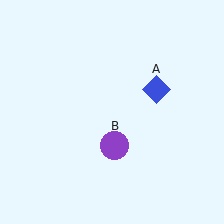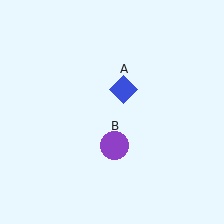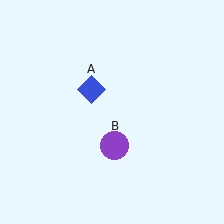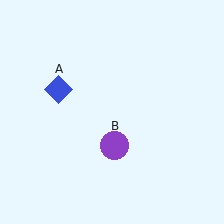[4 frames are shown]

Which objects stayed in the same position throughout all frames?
Purple circle (object B) remained stationary.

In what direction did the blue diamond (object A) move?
The blue diamond (object A) moved left.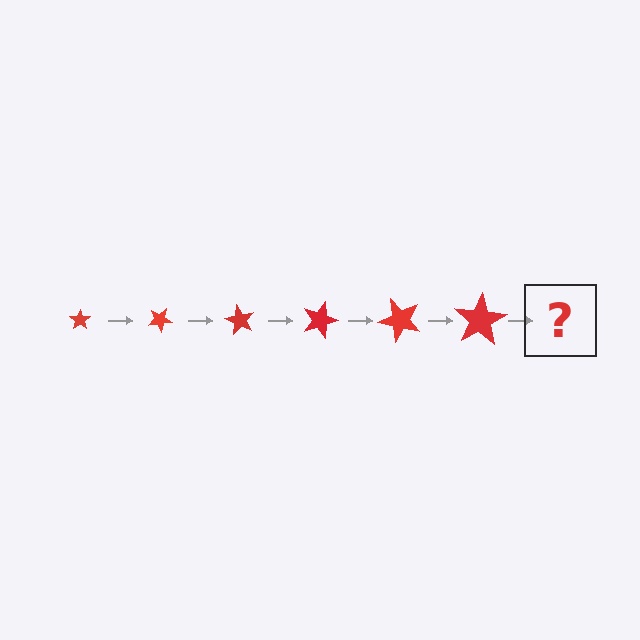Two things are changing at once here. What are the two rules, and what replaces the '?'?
The two rules are that the star grows larger each step and it rotates 30 degrees each step. The '?' should be a star, larger than the previous one and rotated 180 degrees from the start.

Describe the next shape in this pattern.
It should be a star, larger than the previous one and rotated 180 degrees from the start.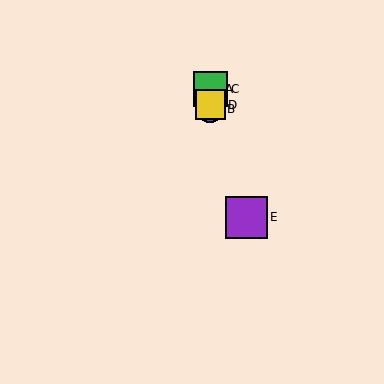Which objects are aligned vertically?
Objects A, B, C, D are aligned vertically.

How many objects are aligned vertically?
4 objects (A, B, C, D) are aligned vertically.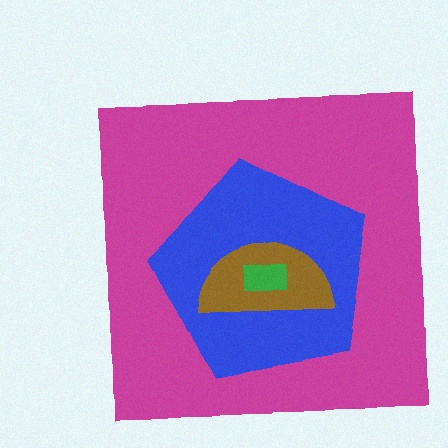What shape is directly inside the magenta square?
The blue pentagon.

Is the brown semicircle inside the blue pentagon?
Yes.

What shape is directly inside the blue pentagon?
The brown semicircle.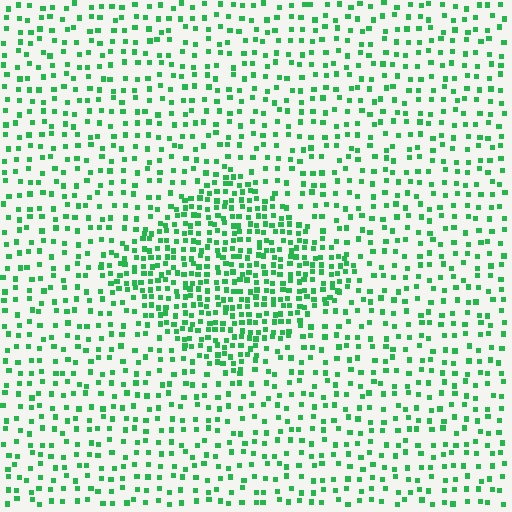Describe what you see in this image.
The image contains small green elements arranged at two different densities. A diamond-shaped region is visible where the elements are more densely packed than the surrounding area.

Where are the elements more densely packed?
The elements are more densely packed inside the diamond boundary.